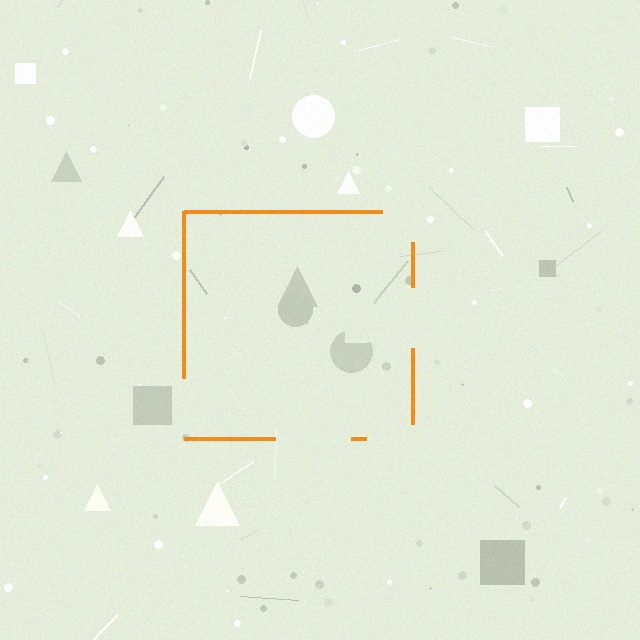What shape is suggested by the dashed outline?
The dashed outline suggests a square.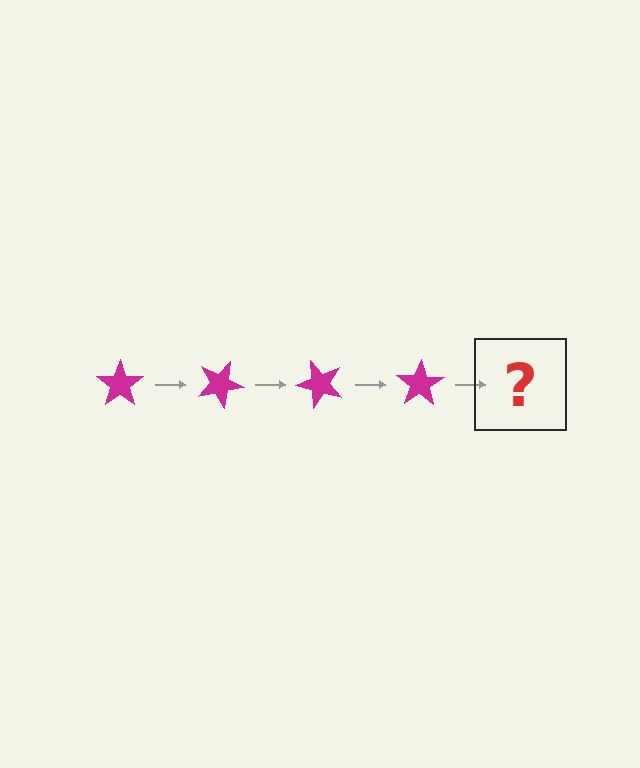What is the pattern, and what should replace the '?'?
The pattern is that the star rotates 25 degrees each step. The '?' should be a magenta star rotated 100 degrees.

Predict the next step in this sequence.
The next step is a magenta star rotated 100 degrees.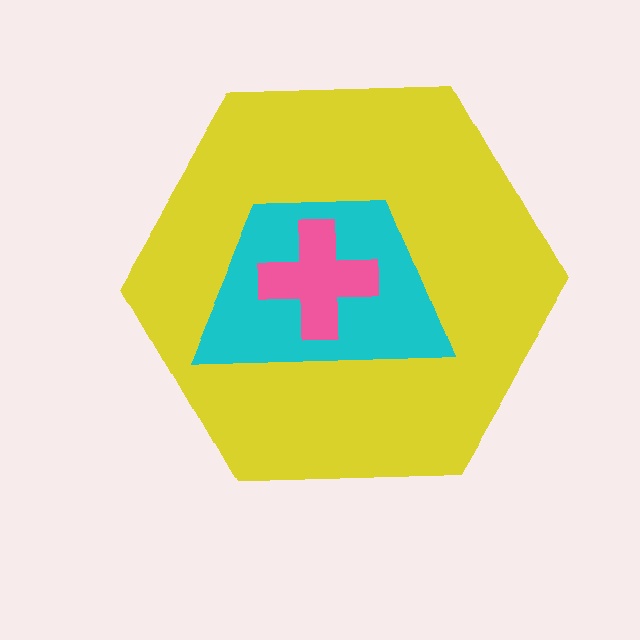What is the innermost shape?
The pink cross.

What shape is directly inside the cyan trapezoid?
The pink cross.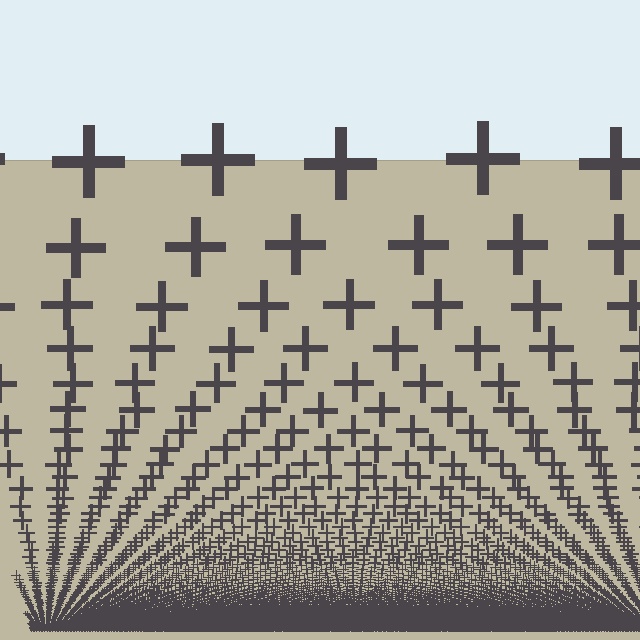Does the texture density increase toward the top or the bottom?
Density increases toward the bottom.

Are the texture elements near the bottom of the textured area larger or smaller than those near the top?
Smaller. The gradient is inverted — elements near the bottom are smaller and denser.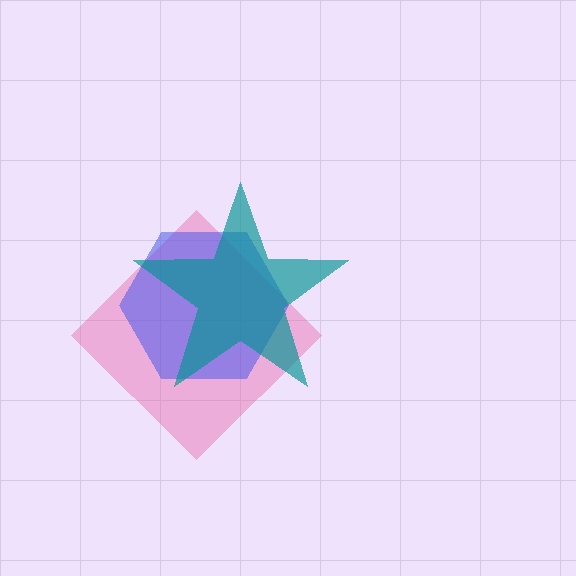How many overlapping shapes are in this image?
There are 3 overlapping shapes in the image.